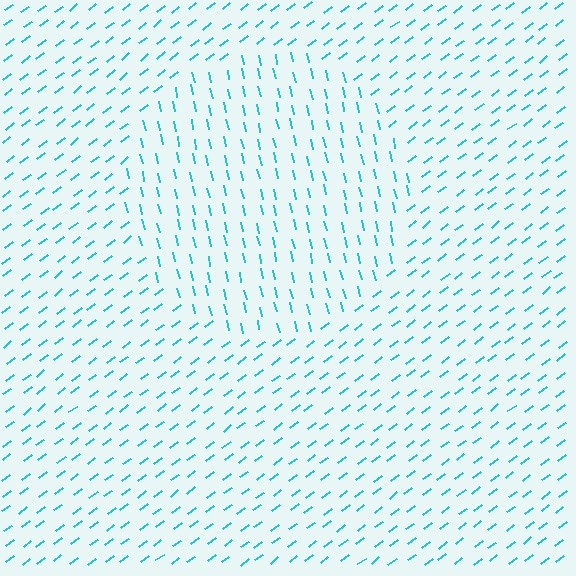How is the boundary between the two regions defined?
The boundary is defined purely by a change in line orientation (approximately 66 degrees difference). All lines are the same color and thickness.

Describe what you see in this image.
The image is filled with small cyan line segments. A circle region in the image has lines oriented differently from the surrounding lines, creating a visible texture boundary.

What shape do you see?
I see a circle.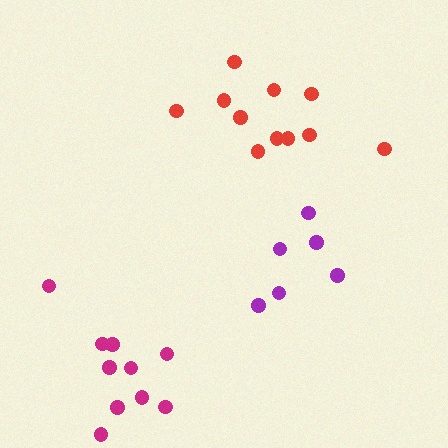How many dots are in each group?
Group 1: 6 dots, Group 2: 11 dots, Group 3: 10 dots (27 total).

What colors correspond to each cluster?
The clusters are colored: purple, red, magenta.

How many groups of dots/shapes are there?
There are 3 groups.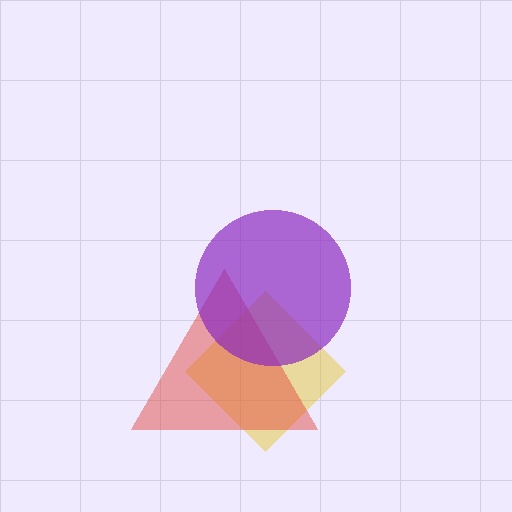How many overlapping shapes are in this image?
There are 3 overlapping shapes in the image.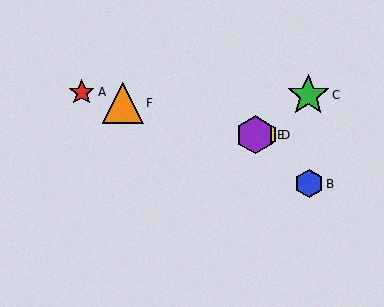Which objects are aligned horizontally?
Objects D, E are aligned horizontally.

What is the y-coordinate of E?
Object E is at y≈135.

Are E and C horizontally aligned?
No, E is at y≈135 and C is at y≈95.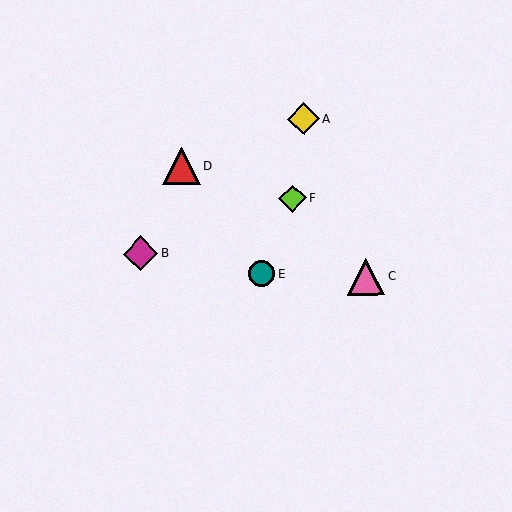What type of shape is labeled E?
Shape E is a teal circle.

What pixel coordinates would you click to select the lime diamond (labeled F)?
Click at (293, 198) to select the lime diamond F.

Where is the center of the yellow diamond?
The center of the yellow diamond is at (304, 119).